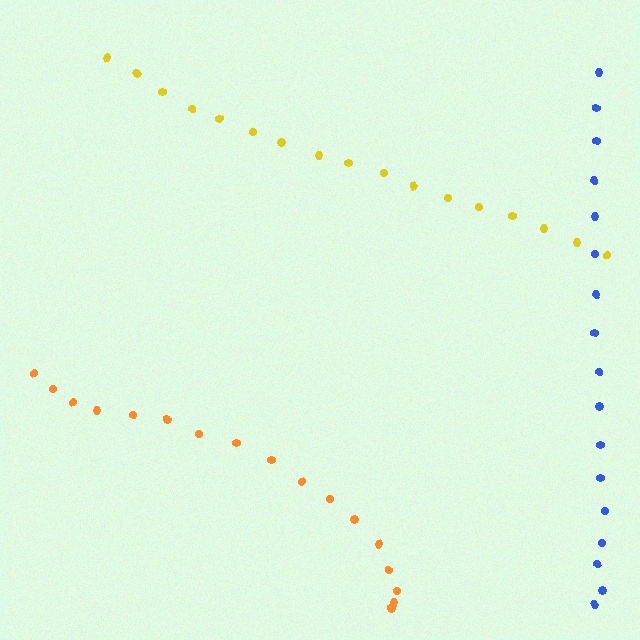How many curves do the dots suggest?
There are 3 distinct paths.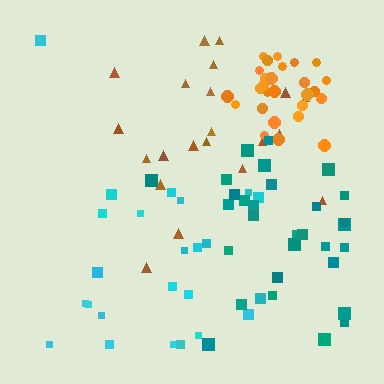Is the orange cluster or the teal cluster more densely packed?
Orange.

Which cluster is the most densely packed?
Orange.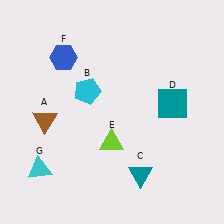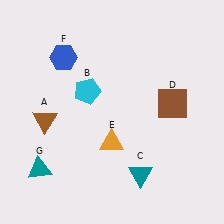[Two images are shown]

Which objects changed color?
D changed from teal to brown. E changed from lime to orange. G changed from cyan to teal.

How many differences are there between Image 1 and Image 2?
There are 3 differences between the two images.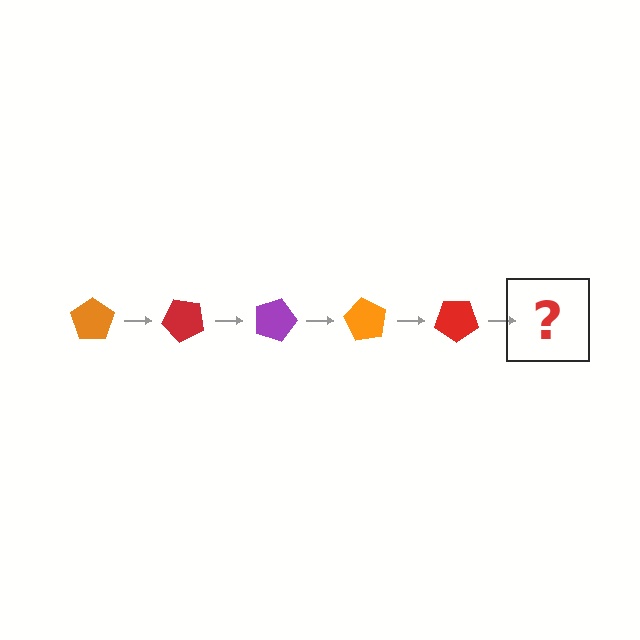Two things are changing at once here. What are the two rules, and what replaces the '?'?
The two rules are that it rotates 45 degrees each step and the color cycles through orange, red, and purple. The '?' should be a purple pentagon, rotated 225 degrees from the start.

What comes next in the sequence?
The next element should be a purple pentagon, rotated 225 degrees from the start.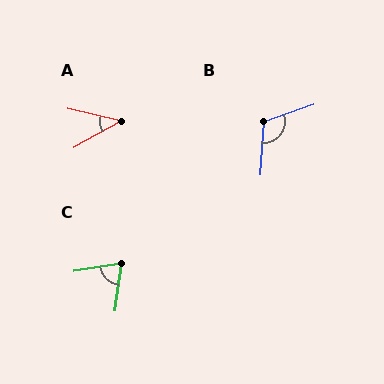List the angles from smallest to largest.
A (42°), C (73°), B (113°).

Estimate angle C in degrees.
Approximately 73 degrees.